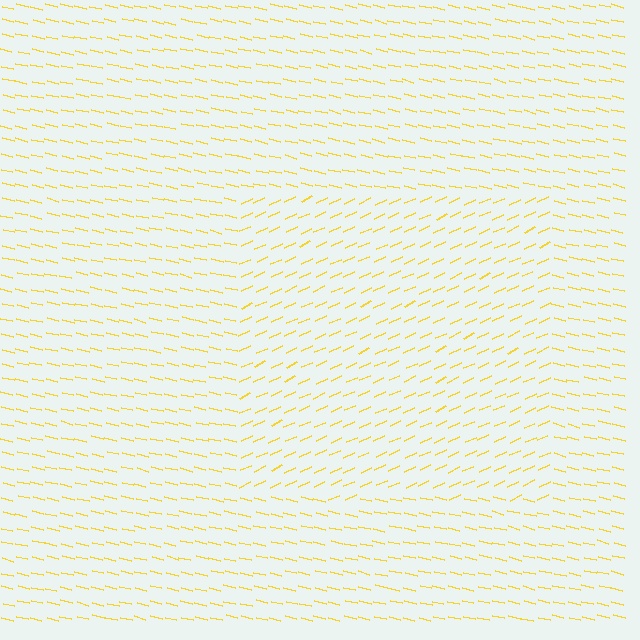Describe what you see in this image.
The image is filled with small yellow line segments. A rectangle region in the image has lines oriented differently from the surrounding lines, creating a visible texture boundary.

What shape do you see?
I see a rectangle.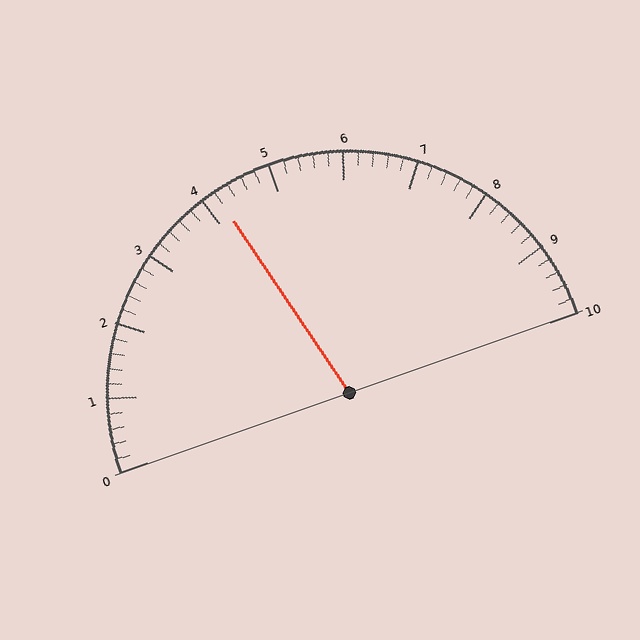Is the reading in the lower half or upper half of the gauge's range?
The reading is in the lower half of the range (0 to 10).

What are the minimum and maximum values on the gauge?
The gauge ranges from 0 to 10.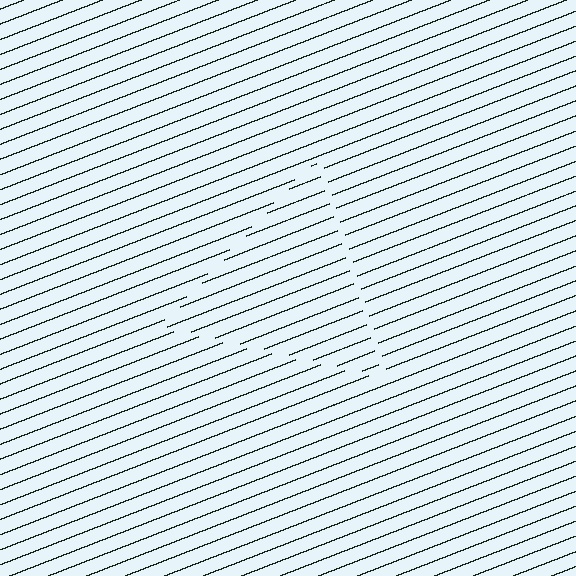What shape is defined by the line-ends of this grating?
An illusory triangle. The interior of the shape contains the same grating, shifted by half a period — the contour is defined by the phase discontinuity where line-ends from the inner and outer gratings abut.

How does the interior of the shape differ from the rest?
The interior of the shape contains the same grating, shifted by half a period — the contour is defined by the phase discontinuity where line-ends from the inner and outer gratings abut.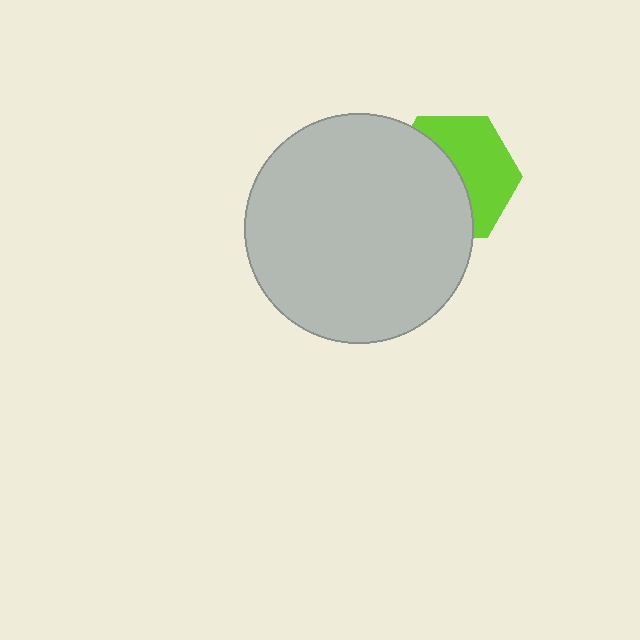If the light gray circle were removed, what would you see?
You would see the complete lime hexagon.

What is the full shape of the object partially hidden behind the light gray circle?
The partially hidden object is a lime hexagon.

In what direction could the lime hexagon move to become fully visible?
The lime hexagon could move right. That would shift it out from behind the light gray circle entirely.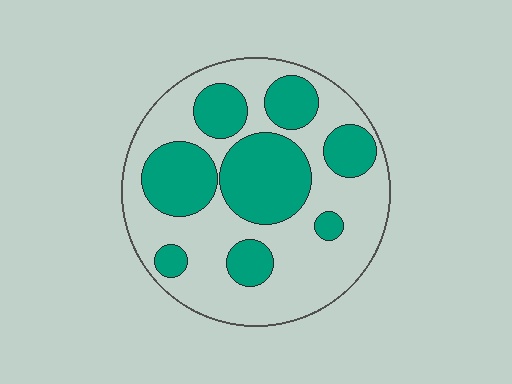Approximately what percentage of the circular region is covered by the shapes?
Approximately 40%.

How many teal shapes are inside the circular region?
8.